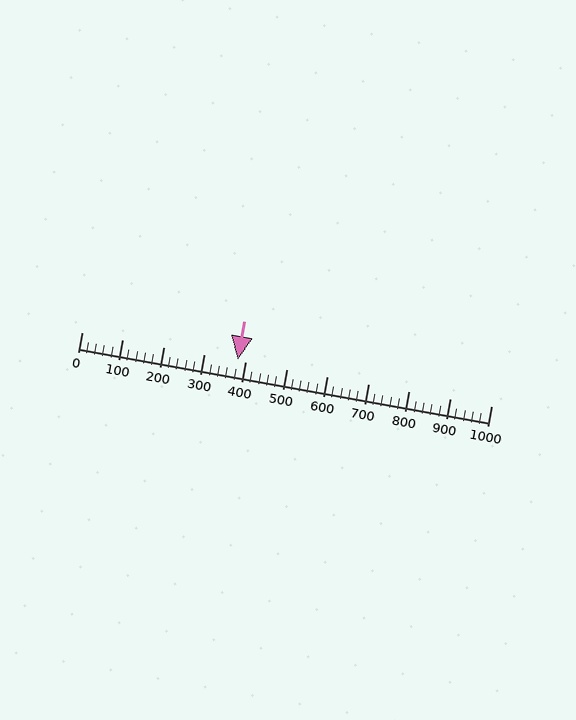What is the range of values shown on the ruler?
The ruler shows values from 0 to 1000.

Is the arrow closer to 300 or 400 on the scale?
The arrow is closer to 400.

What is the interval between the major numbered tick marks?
The major tick marks are spaced 100 units apart.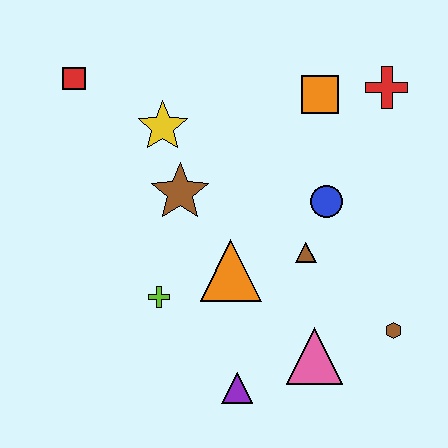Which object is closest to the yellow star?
The brown star is closest to the yellow star.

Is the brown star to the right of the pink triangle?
No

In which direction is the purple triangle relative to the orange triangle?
The purple triangle is below the orange triangle.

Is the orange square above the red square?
No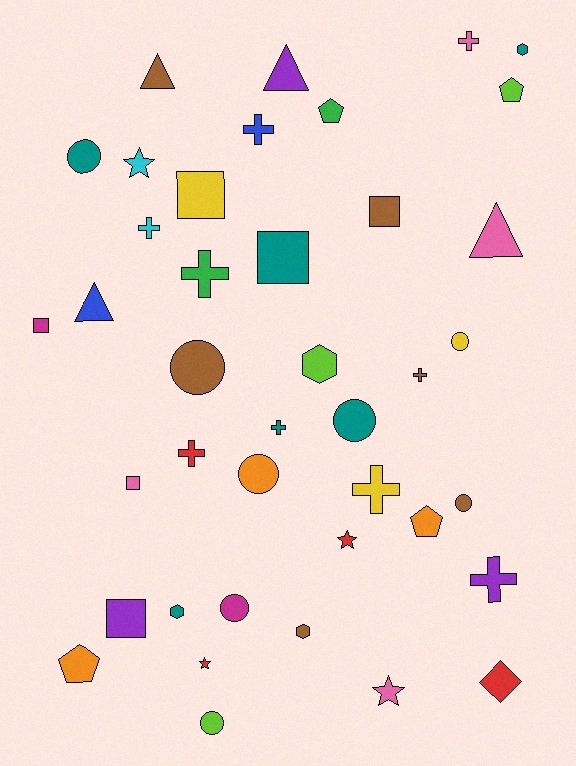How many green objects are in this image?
There are 2 green objects.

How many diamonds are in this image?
There is 1 diamond.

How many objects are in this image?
There are 40 objects.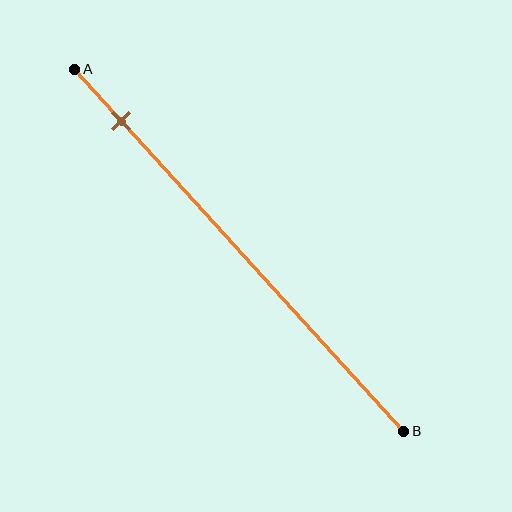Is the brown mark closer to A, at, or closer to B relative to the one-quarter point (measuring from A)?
The brown mark is closer to point A than the one-quarter point of segment AB.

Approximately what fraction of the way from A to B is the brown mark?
The brown mark is approximately 15% of the way from A to B.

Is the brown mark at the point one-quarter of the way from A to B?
No, the mark is at about 15% from A, not at the 25% one-quarter point.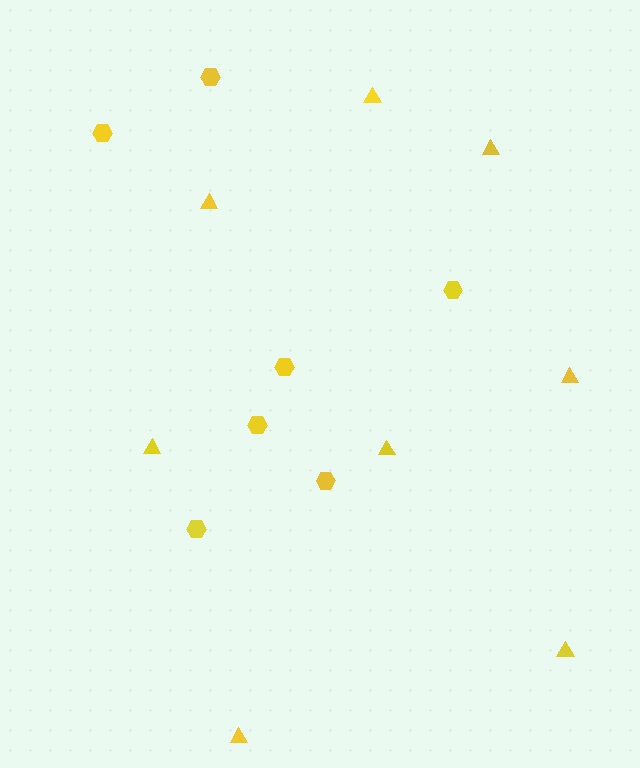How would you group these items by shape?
There are 2 groups: one group of triangles (8) and one group of hexagons (7).